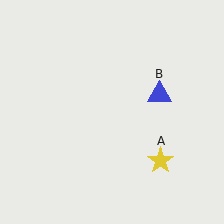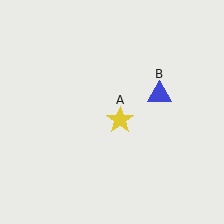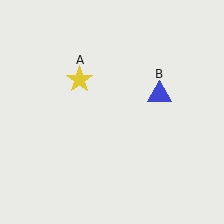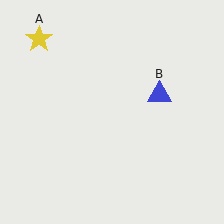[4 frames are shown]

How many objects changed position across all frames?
1 object changed position: yellow star (object A).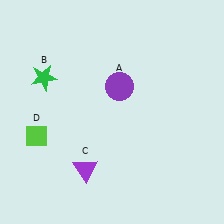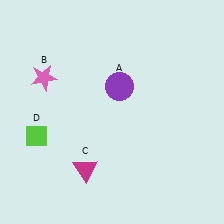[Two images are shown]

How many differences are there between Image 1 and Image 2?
There are 2 differences between the two images.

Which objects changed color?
B changed from green to pink. C changed from purple to magenta.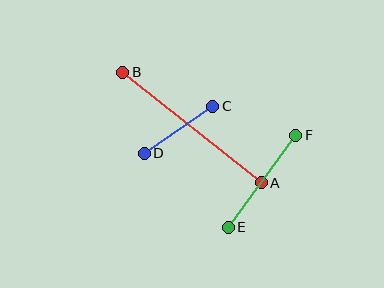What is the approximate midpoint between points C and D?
The midpoint is at approximately (178, 130) pixels.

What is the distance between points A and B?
The distance is approximately 177 pixels.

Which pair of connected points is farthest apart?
Points A and B are farthest apart.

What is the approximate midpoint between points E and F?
The midpoint is at approximately (262, 181) pixels.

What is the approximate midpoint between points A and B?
The midpoint is at approximately (192, 127) pixels.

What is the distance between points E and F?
The distance is approximately 114 pixels.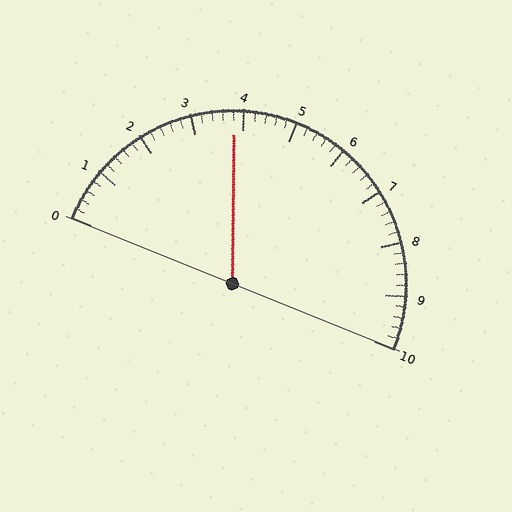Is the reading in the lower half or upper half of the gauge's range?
The reading is in the lower half of the range (0 to 10).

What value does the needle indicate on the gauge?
The needle indicates approximately 3.8.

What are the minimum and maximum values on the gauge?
The gauge ranges from 0 to 10.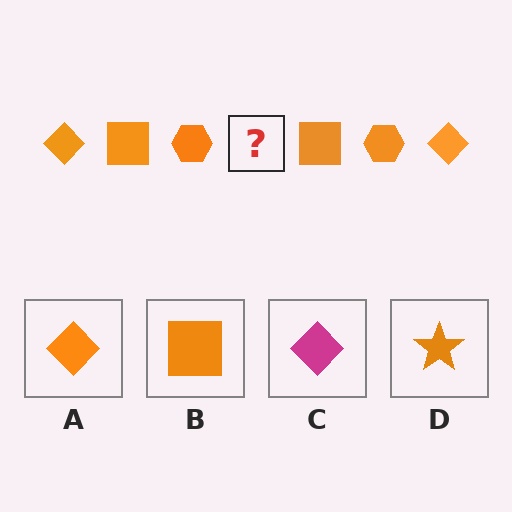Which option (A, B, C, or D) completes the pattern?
A.